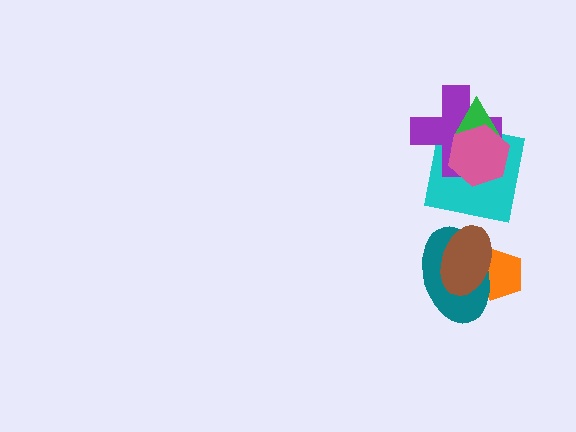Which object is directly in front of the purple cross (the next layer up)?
The green triangle is directly in front of the purple cross.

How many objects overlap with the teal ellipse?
2 objects overlap with the teal ellipse.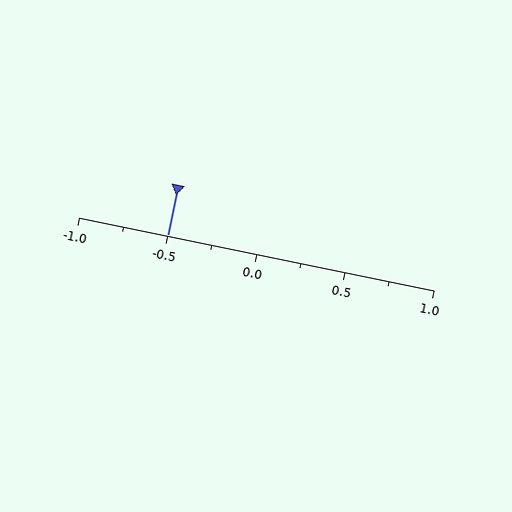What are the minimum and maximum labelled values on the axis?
The axis runs from -1.0 to 1.0.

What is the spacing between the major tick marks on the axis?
The major ticks are spaced 0.5 apart.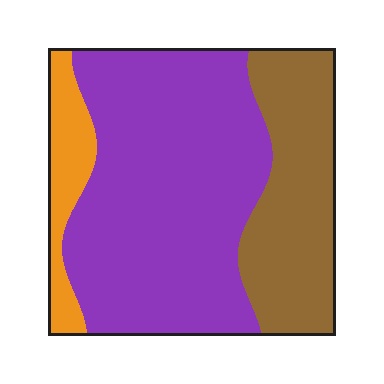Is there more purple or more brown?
Purple.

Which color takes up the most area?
Purple, at roughly 60%.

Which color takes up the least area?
Orange, at roughly 10%.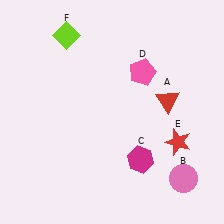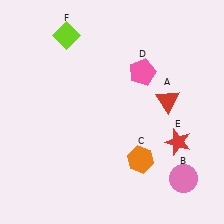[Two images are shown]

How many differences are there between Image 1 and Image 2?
There is 1 difference between the two images.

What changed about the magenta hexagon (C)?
In Image 1, C is magenta. In Image 2, it changed to orange.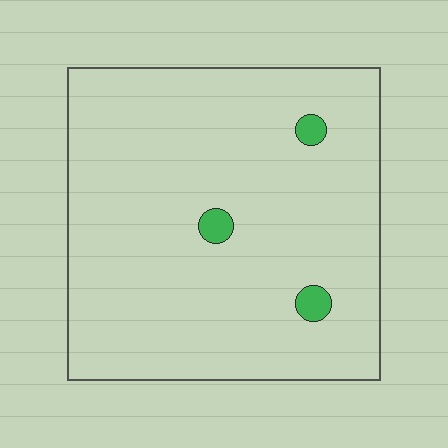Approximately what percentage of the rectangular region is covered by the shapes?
Approximately 5%.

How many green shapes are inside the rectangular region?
3.